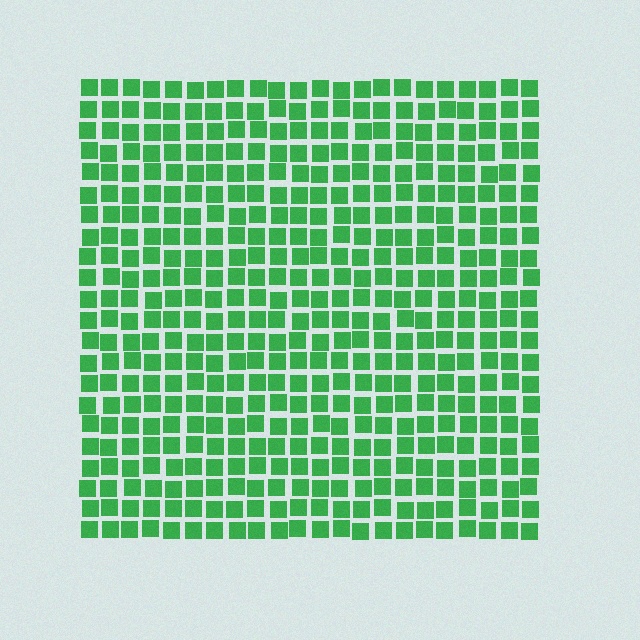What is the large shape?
The large shape is a square.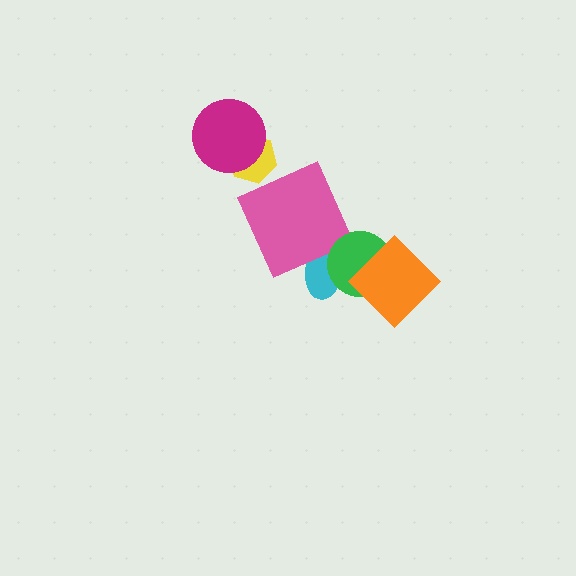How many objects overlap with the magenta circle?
1 object overlaps with the magenta circle.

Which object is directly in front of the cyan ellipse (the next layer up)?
The pink square is directly in front of the cyan ellipse.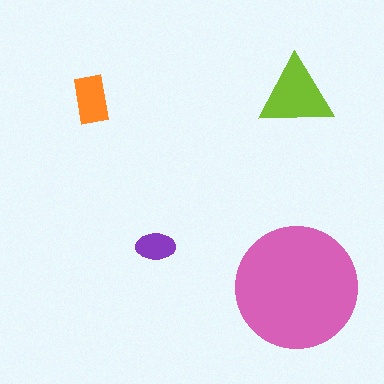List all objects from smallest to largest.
The purple ellipse, the orange rectangle, the lime triangle, the pink circle.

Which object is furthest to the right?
The pink circle is rightmost.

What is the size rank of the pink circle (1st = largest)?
1st.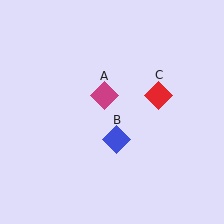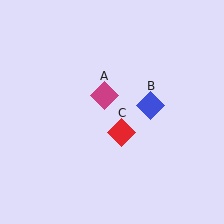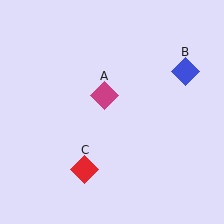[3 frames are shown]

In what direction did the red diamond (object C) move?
The red diamond (object C) moved down and to the left.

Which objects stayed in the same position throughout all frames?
Magenta diamond (object A) remained stationary.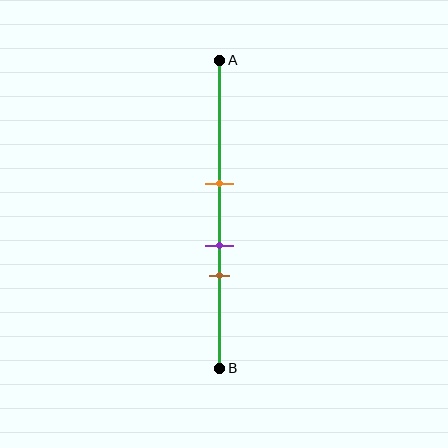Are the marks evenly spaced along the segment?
Yes, the marks are approximately evenly spaced.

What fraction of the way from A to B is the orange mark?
The orange mark is approximately 40% (0.4) of the way from A to B.